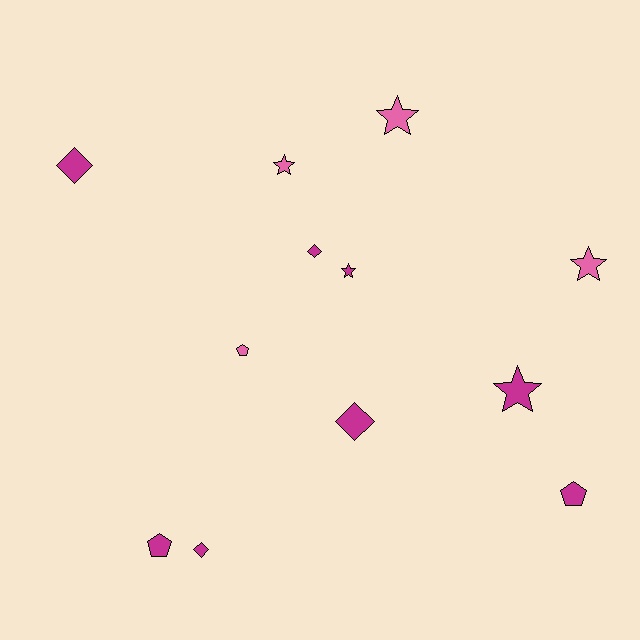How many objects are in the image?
There are 12 objects.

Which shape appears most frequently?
Star, with 5 objects.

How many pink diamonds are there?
There are no pink diamonds.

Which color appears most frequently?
Magenta, with 8 objects.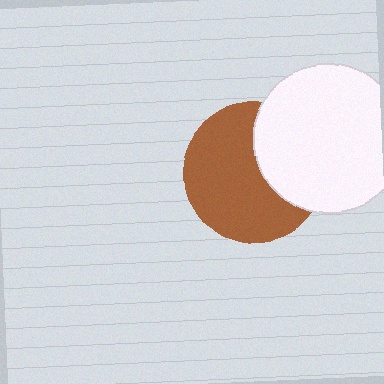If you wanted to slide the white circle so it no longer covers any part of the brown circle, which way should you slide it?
Slide it right — that is the most direct way to separate the two shapes.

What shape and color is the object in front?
The object in front is a white circle.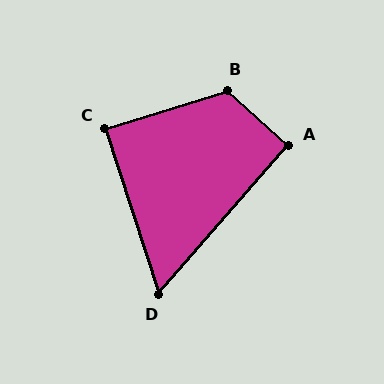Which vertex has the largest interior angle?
B, at approximately 121 degrees.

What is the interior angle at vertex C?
Approximately 89 degrees (approximately right).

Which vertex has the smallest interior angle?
D, at approximately 59 degrees.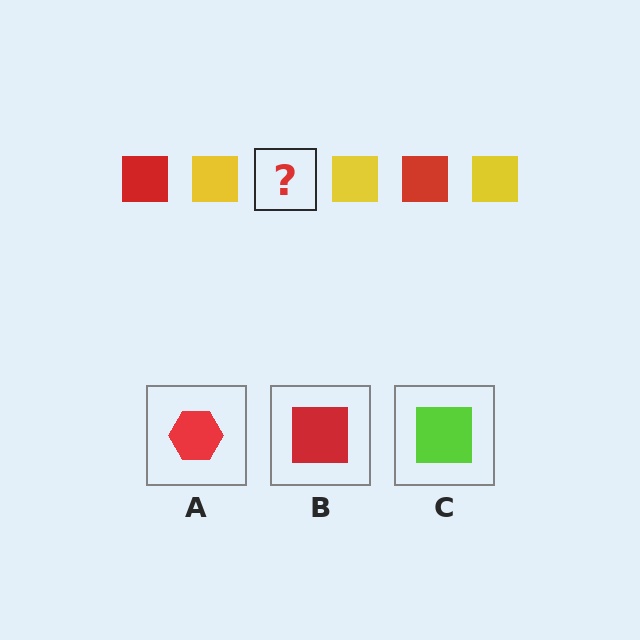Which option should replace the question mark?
Option B.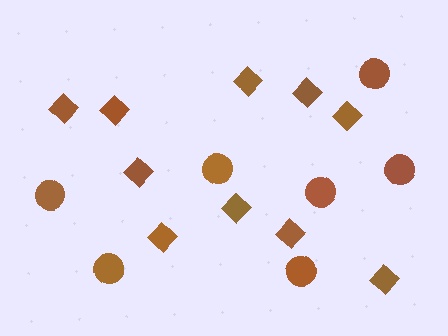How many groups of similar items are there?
There are 2 groups: one group of circles (7) and one group of diamonds (10).